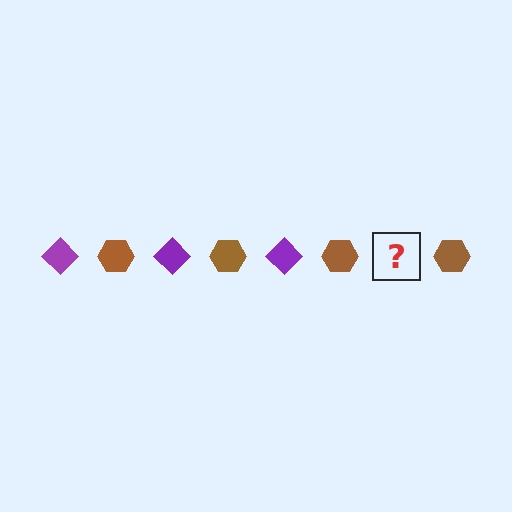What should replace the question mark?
The question mark should be replaced with a purple diamond.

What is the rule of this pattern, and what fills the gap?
The rule is that the pattern alternates between purple diamond and brown hexagon. The gap should be filled with a purple diamond.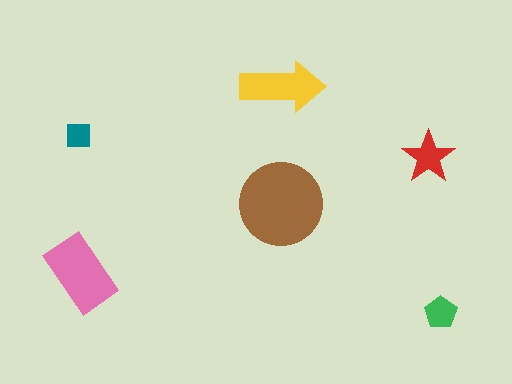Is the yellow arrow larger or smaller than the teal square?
Larger.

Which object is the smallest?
The teal square.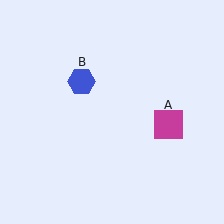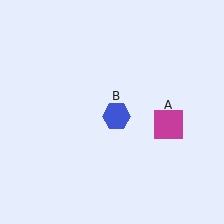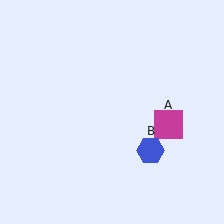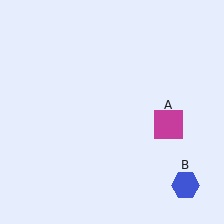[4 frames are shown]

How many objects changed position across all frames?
1 object changed position: blue hexagon (object B).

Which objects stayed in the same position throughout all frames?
Magenta square (object A) remained stationary.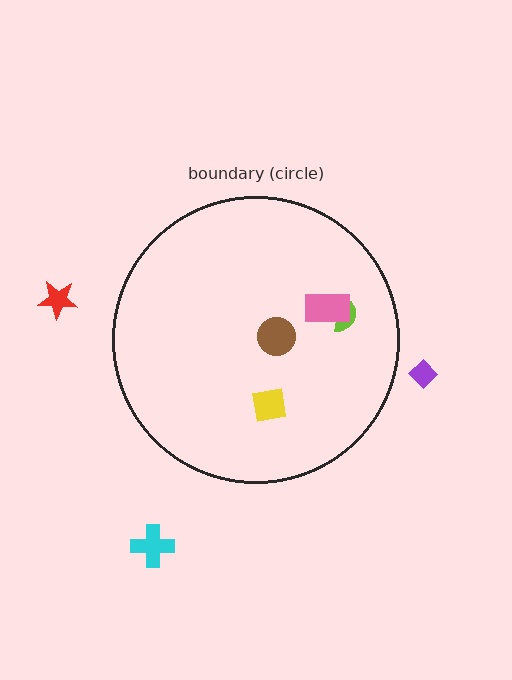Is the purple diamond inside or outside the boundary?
Outside.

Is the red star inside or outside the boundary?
Outside.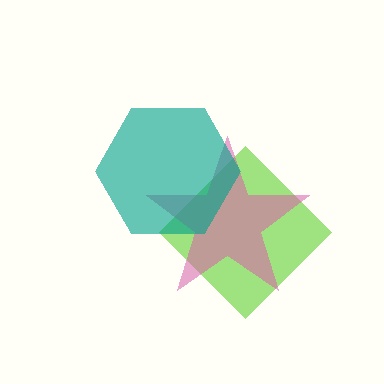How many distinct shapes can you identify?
There are 3 distinct shapes: a lime diamond, a pink star, a teal hexagon.